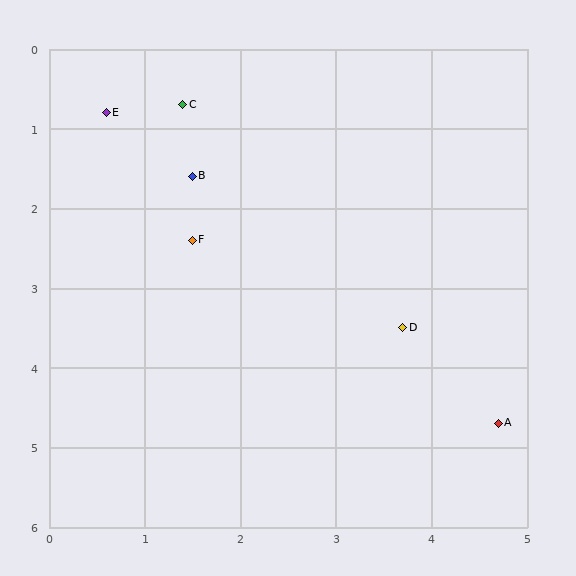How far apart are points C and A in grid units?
Points C and A are about 5.2 grid units apart.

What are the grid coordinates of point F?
Point F is at approximately (1.5, 2.4).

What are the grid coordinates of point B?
Point B is at approximately (1.5, 1.6).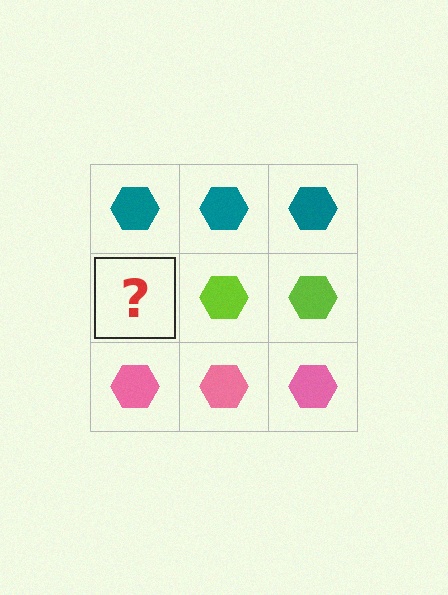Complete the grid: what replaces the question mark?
The question mark should be replaced with a lime hexagon.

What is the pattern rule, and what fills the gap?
The rule is that each row has a consistent color. The gap should be filled with a lime hexagon.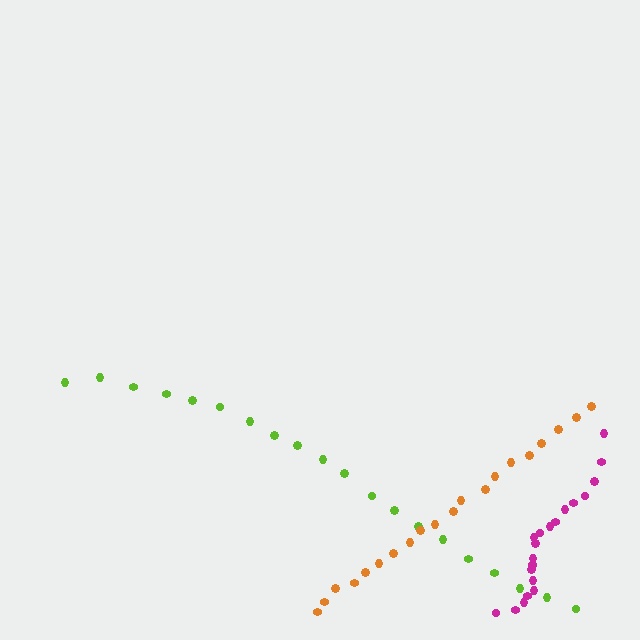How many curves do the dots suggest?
There are 3 distinct paths.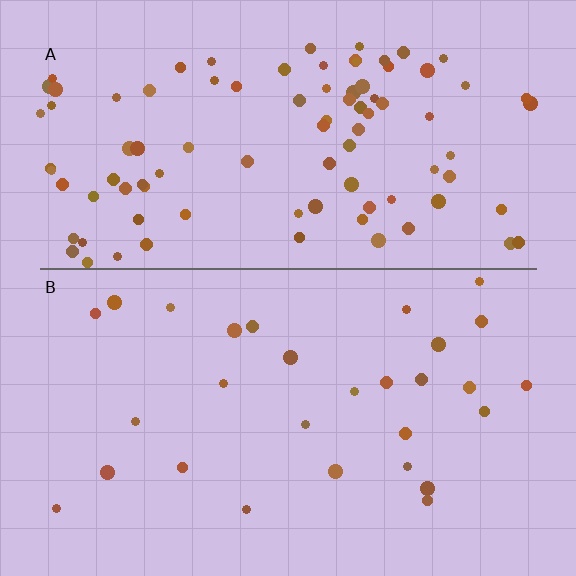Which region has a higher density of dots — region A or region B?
A (the top).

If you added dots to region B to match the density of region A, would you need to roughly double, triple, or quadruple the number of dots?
Approximately triple.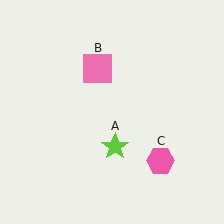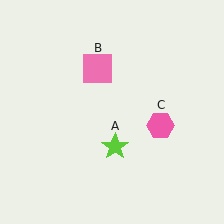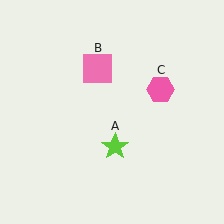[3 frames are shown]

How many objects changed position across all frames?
1 object changed position: pink hexagon (object C).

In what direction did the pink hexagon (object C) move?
The pink hexagon (object C) moved up.